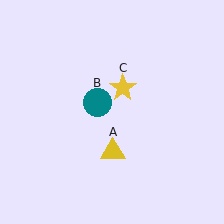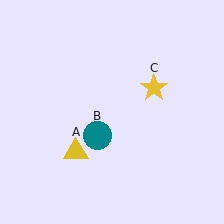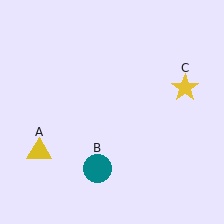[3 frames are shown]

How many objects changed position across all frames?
3 objects changed position: yellow triangle (object A), teal circle (object B), yellow star (object C).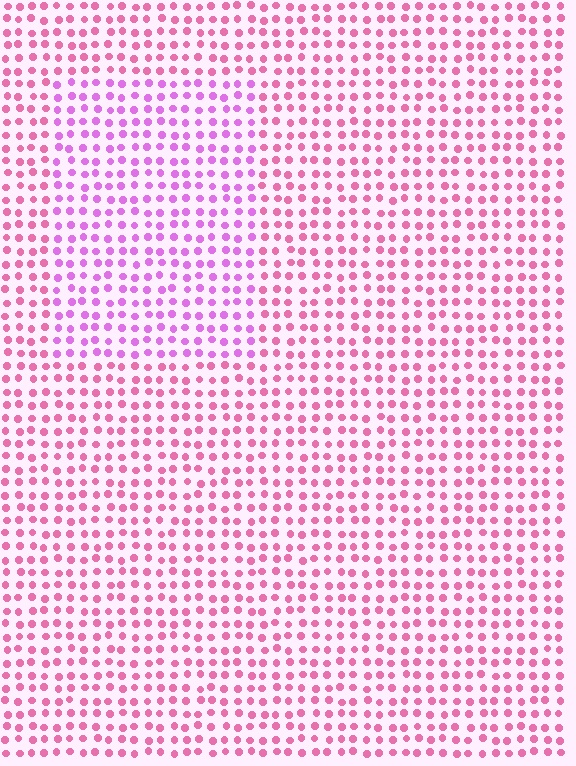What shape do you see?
I see a rectangle.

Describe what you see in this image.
The image is filled with small pink elements in a uniform arrangement. A rectangle-shaped region is visible where the elements are tinted to a slightly different hue, forming a subtle color boundary.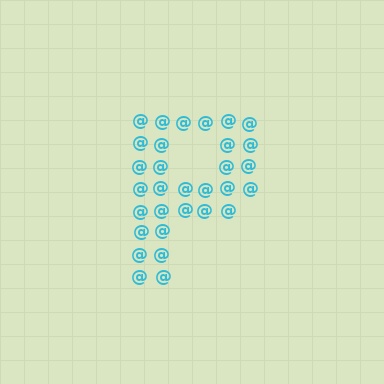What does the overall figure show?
The overall figure shows the letter P.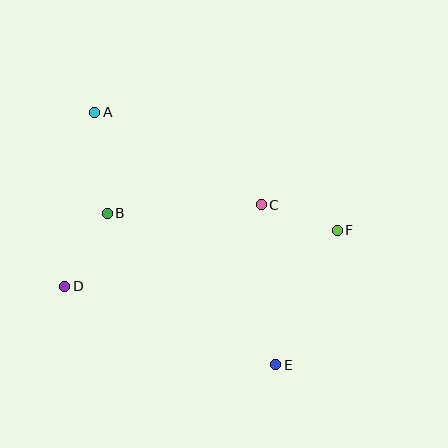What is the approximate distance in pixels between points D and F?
The distance between D and F is approximately 278 pixels.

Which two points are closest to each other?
Points C and F are closest to each other.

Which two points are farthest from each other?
Points A and E are farthest from each other.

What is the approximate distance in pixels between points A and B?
The distance between A and B is approximately 102 pixels.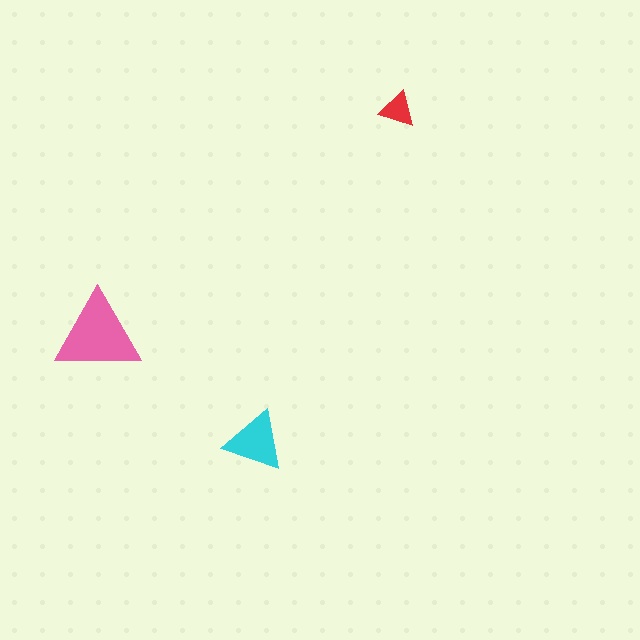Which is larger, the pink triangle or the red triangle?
The pink one.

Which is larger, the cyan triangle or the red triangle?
The cyan one.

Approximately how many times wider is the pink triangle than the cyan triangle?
About 1.5 times wider.